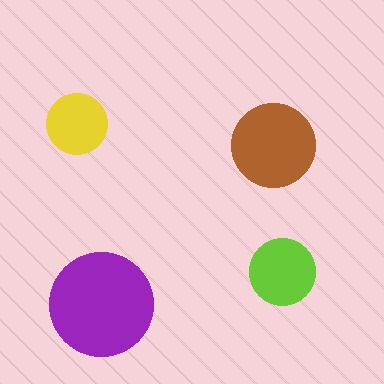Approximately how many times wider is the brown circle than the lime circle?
About 1.5 times wider.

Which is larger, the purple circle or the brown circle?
The purple one.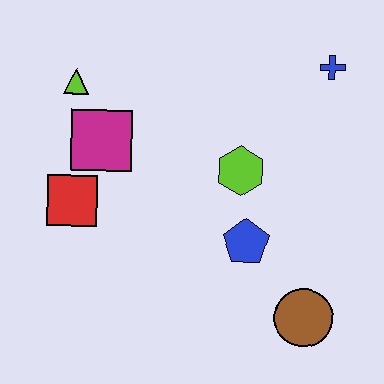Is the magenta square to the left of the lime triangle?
No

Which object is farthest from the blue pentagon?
The lime triangle is farthest from the blue pentagon.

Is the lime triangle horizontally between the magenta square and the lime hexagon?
No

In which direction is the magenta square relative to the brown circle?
The magenta square is to the left of the brown circle.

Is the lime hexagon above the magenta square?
No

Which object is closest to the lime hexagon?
The blue pentagon is closest to the lime hexagon.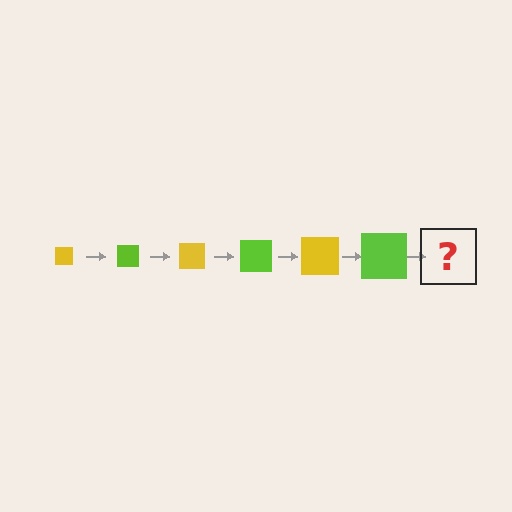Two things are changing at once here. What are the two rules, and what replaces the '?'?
The two rules are that the square grows larger each step and the color cycles through yellow and lime. The '?' should be a yellow square, larger than the previous one.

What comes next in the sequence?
The next element should be a yellow square, larger than the previous one.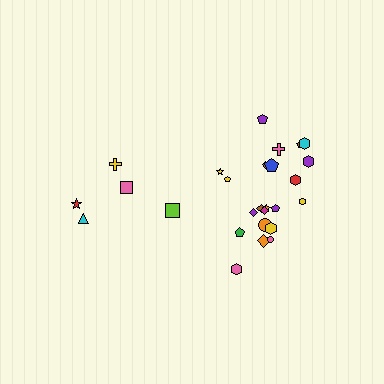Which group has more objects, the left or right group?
The right group.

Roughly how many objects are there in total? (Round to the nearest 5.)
Roughly 25 objects in total.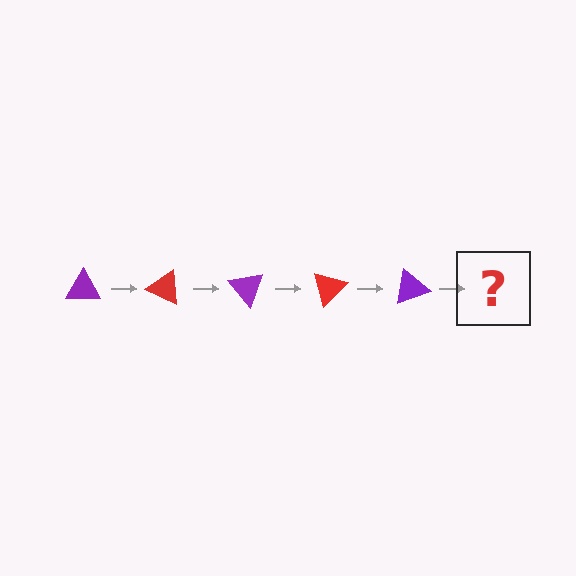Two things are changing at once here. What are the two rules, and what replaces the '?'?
The two rules are that it rotates 25 degrees each step and the color cycles through purple and red. The '?' should be a red triangle, rotated 125 degrees from the start.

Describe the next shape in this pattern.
It should be a red triangle, rotated 125 degrees from the start.